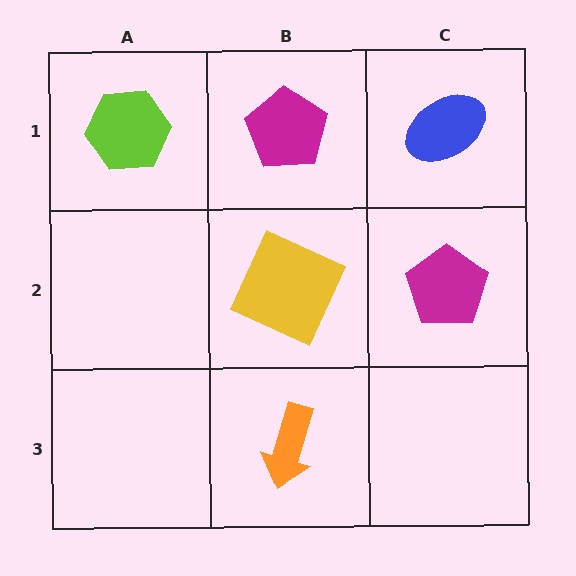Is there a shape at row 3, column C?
No, that cell is empty.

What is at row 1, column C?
A blue ellipse.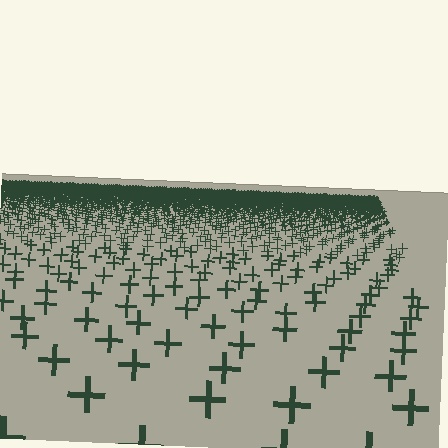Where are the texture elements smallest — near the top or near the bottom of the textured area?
Near the top.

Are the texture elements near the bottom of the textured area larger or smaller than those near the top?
Larger. Near the bottom, elements are closer to the viewer and appear at a bigger on-screen size.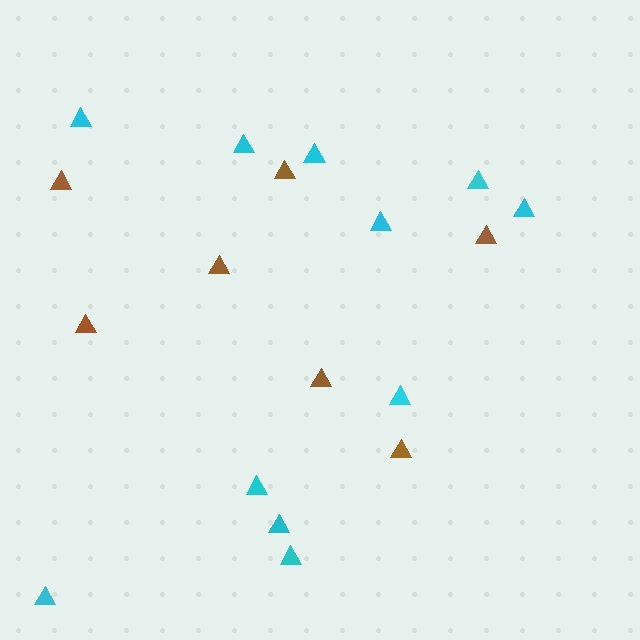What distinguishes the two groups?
There are 2 groups: one group of brown triangles (7) and one group of cyan triangles (11).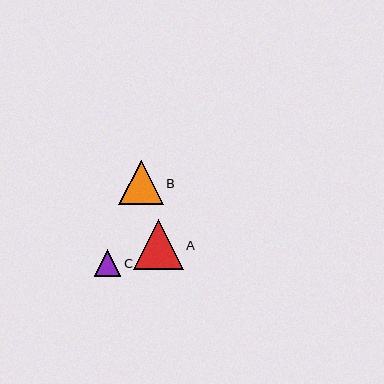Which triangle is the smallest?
Triangle C is the smallest with a size of approximately 26 pixels.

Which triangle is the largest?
Triangle A is the largest with a size of approximately 50 pixels.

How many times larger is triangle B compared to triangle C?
Triangle B is approximately 1.7 times the size of triangle C.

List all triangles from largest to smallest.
From largest to smallest: A, B, C.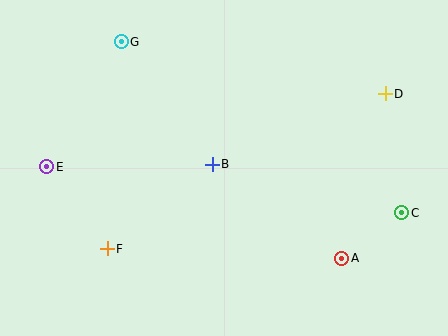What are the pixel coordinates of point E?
Point E is at (47, 167).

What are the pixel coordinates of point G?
Point G is at (121, 42).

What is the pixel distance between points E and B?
The distance between E and B is 165 pixels.